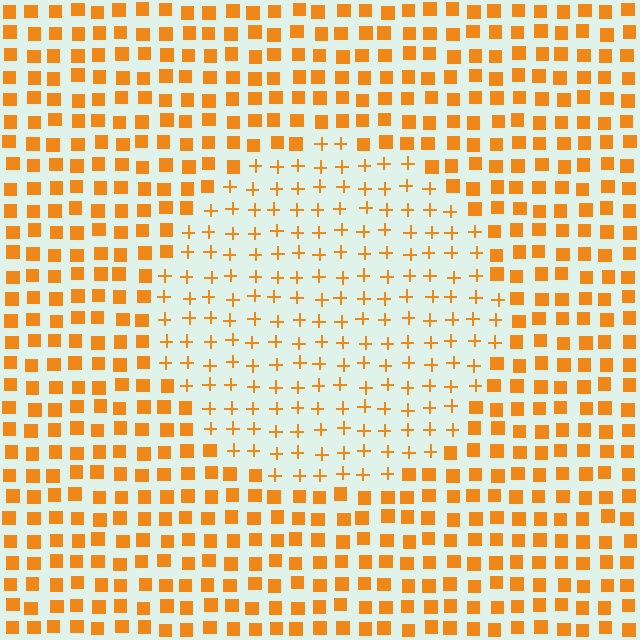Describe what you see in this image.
The image is filled with small orange elements arranged in a uniform grid. A circle-shaped region contains plus signs, while the surrounding area contains squares. The boundary is defined purely by the change in element shape.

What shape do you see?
I see a circle.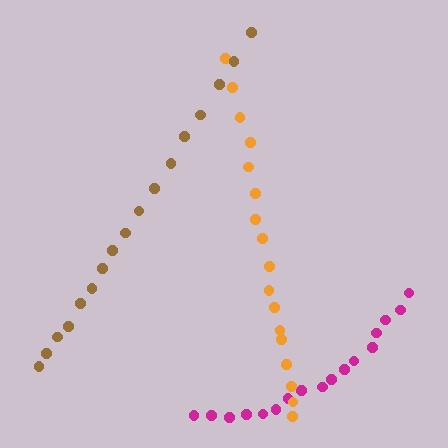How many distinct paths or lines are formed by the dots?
There are 3 distinct paths.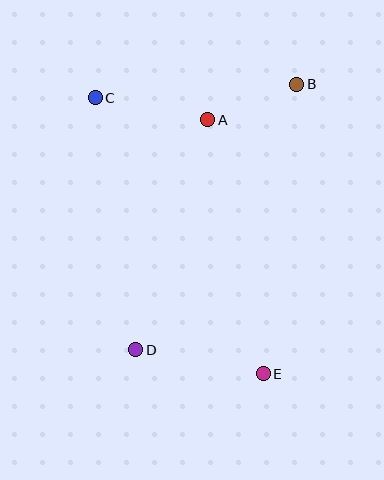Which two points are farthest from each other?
Points C and E are farthest from each other.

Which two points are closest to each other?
Points A and B are closest to each other.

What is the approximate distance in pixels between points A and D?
The distance between A and D is approximately 241 pixels.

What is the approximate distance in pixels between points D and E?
The distance between D and E is approximately 129 pixels.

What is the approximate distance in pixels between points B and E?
The distance between B and E is approximately 292 pixels.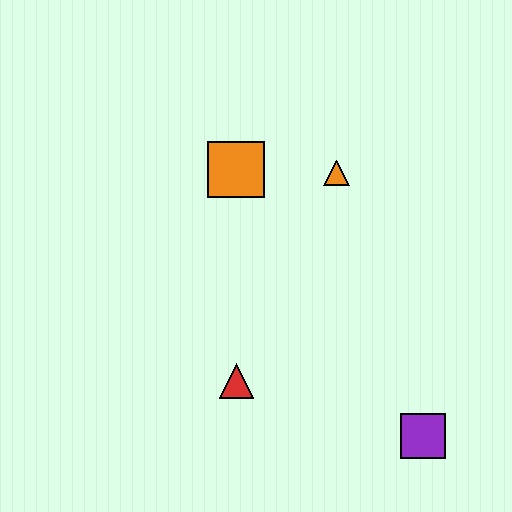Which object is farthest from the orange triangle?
The purple square is farthest from the orange triangle.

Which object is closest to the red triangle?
The purple square is closest to the red triangle.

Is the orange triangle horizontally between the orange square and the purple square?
Yes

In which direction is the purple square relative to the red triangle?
The purple square is to the right of the red triangle.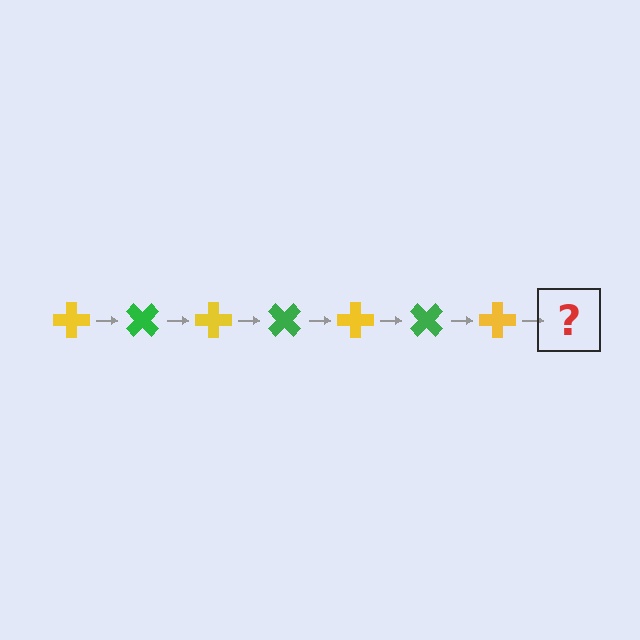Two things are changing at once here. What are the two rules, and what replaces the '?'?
The two rules are that it rotates 45 degrees each step and the color cycles through yellow and green. The '?' should be a green cross, rotated 315 degrees from the start.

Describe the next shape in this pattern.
It should be a green cross, rotated 315 degrees from the start.